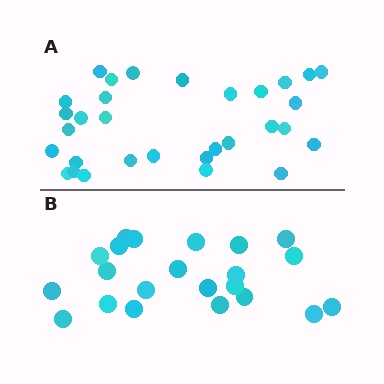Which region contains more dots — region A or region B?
Region A (the top region) has more dots.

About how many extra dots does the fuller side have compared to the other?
Region A has roughly 8 or so more dots than region B.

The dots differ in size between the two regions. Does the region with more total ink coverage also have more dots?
No. Region B has more total ink coverage because its dots are larger, but region A actually contains more individual dots. Total area can be misleading — the number of items is what matters here.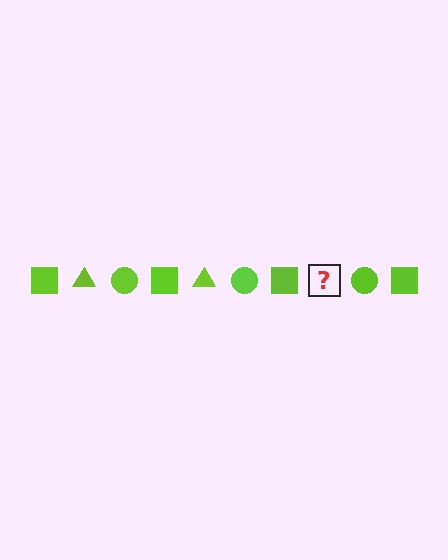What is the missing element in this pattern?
The missing element is a lime triangle.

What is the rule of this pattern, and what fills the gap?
The rule is that the pattern cycles through square, triangle, circle shapes in lime. The gap should be filled with a lime triangle.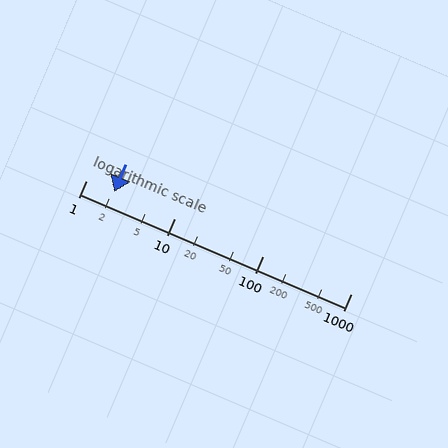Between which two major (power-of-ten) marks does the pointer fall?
The pointer is between 1 and 10.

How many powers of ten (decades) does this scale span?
The scale spans 3 decades, from 1 to 1000.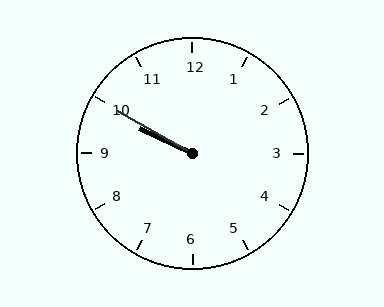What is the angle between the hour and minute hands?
Approximately 5 degrees.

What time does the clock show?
9:50.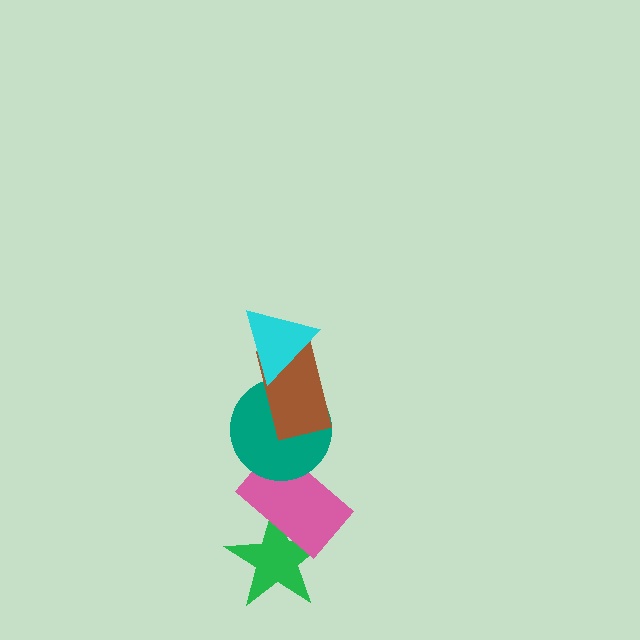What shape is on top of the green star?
The pink rectangle is on top of the green star.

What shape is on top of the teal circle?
The brown rectangle is on top of the teal circle.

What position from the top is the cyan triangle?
The cyan triangle is 1st from the top.